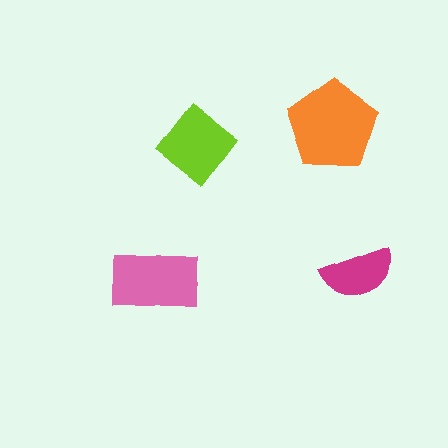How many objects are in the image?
There are 4 objects in the image.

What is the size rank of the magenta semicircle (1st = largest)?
4th.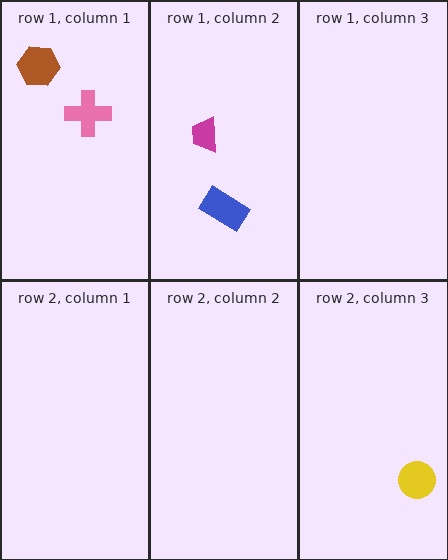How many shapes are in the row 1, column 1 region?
2.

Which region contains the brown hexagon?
The row 1, column 1 region.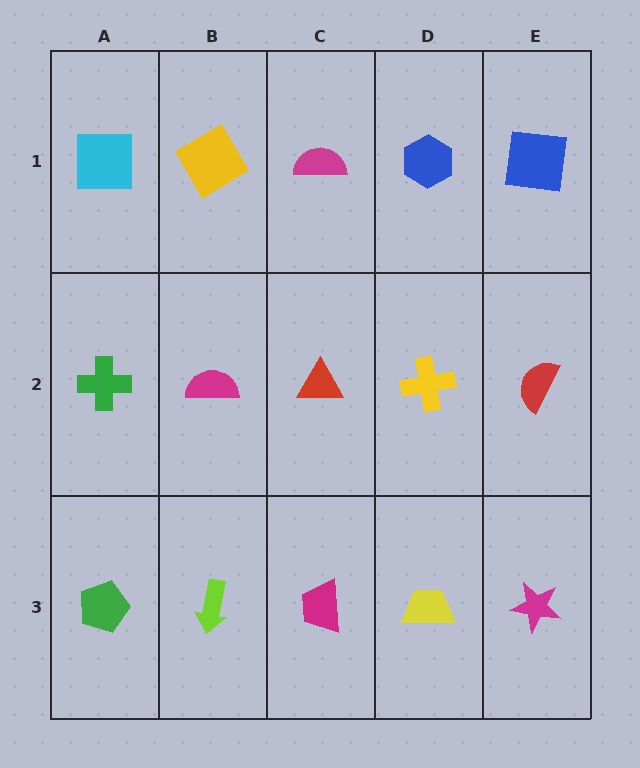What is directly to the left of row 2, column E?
A yellow cross.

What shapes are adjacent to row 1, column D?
A yellow cross (row 2, column D), a magenta semicircle (row 1, column C), a blue square (row 1, column E).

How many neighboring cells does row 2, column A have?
3.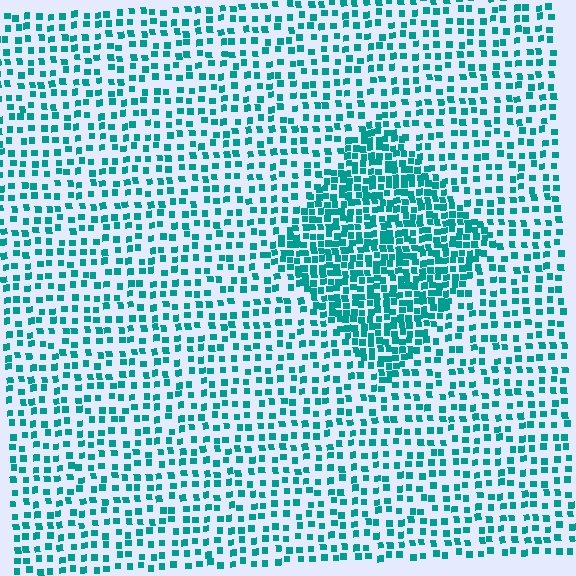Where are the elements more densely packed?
The elements are more densely packed inside the diamond boundary.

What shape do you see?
I see a diamond.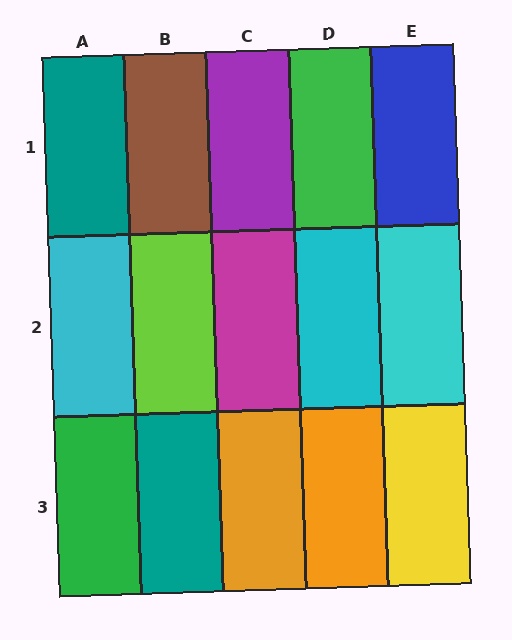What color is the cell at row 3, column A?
Green.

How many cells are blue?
1 cell is blue.